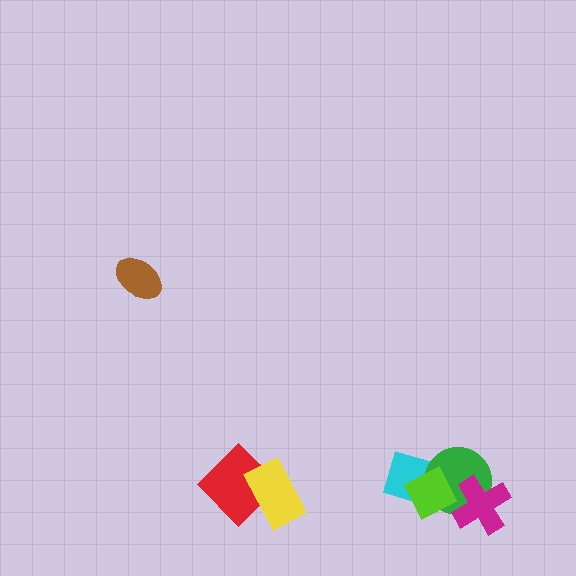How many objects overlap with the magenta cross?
1 object overlaps with the magenta cross.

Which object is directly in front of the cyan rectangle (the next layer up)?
The green circle is directly in front of the cyan rectangle.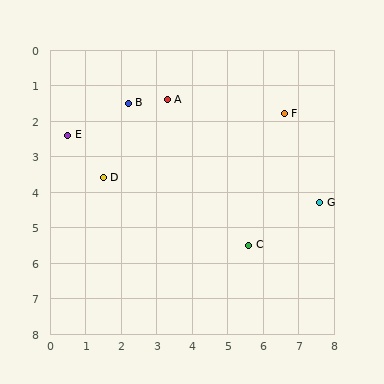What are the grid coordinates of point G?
Point G is at approximately (7.6, 4.3).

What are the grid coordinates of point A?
Point A is at approximately (3.3, 1.4).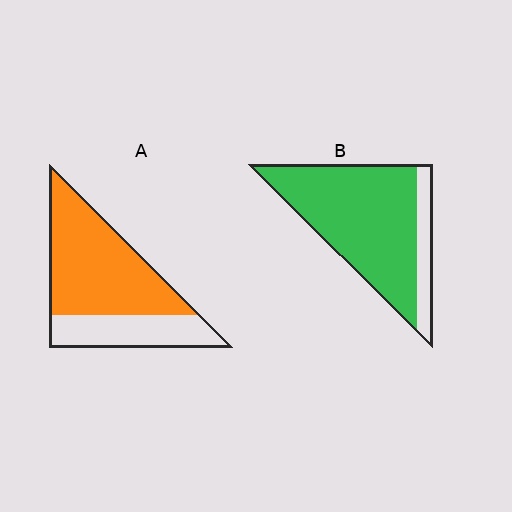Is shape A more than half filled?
Yes.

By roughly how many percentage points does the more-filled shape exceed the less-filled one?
By roughly 15 percentage points (B over A).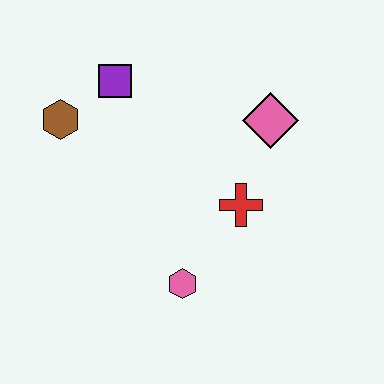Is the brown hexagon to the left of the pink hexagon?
Yes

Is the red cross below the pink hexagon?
No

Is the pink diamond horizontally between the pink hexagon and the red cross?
No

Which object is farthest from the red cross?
The brown hexagon is farthest from the red cross.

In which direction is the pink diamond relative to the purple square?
The pink diamond is to the right of the purple square.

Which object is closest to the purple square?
The brown hexagon is closest to the purple square.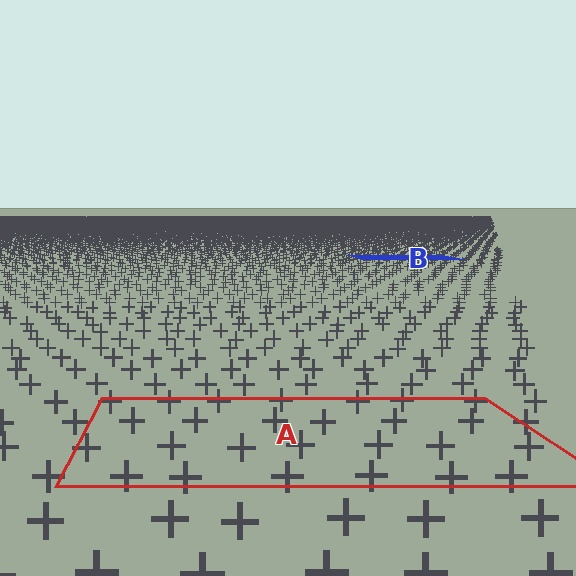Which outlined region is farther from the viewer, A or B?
Region B is farther from the viewer — the texture elements inside it appear smaller and more densely packed.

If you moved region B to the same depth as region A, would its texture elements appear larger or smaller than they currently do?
They would appear larger. At a closer depth, the same texture elements are projected at a bigger on-screen size.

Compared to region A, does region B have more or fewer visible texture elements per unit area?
Region B has more texture elements per unit area — they are packed more densely because it is farther away.